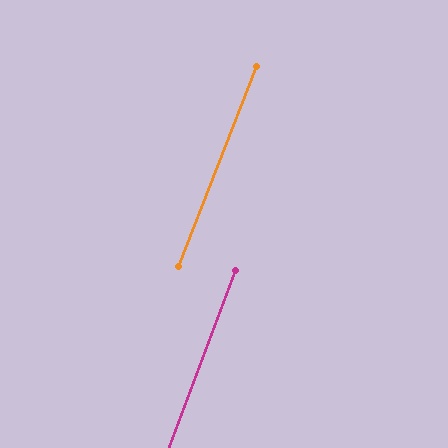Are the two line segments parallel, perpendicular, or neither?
Parallel — their directions differ by only 0.7°.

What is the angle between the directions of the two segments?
Approximately 1 degree.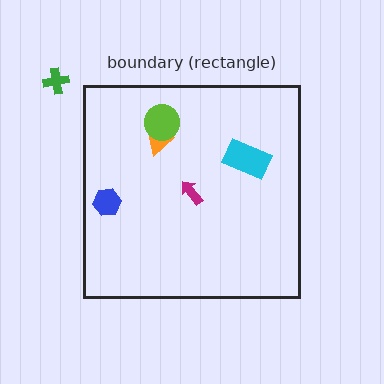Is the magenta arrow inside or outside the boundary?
Inside.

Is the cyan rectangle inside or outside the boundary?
Inside.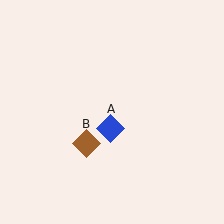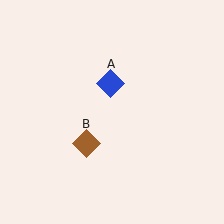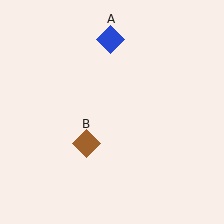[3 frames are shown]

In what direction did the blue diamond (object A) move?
The blue diamond (object A) moved up.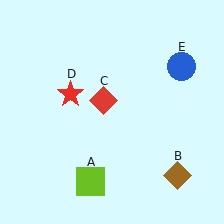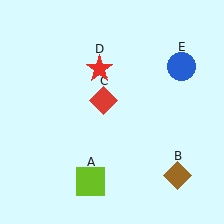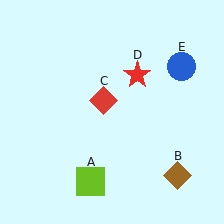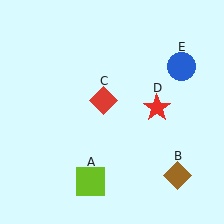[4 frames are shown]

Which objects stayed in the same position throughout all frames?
Lime square (object A) and brown diamond (object B) and red diamond (object C) and blue circle (object E) remained stationary.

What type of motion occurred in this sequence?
The red star (object D) rotated clockwise around the center of the scene.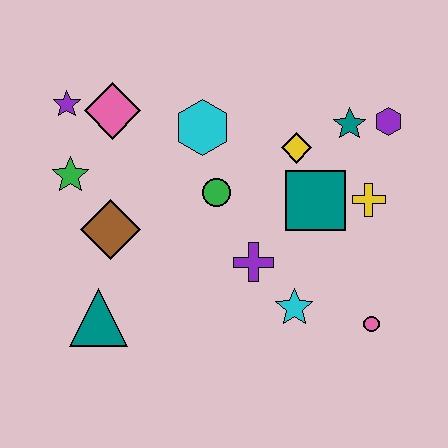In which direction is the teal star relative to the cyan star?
The teal star is above the cyan star.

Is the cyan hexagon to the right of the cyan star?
No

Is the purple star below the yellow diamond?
No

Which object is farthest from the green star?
The pink circle is farthest from the green star.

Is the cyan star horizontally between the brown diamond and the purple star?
No